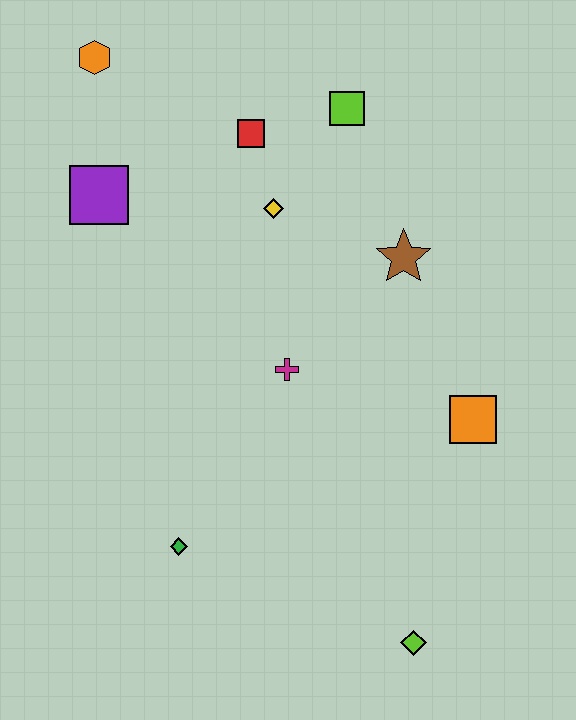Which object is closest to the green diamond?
The magenta cross is closest to the green diamond.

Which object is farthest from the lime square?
The lime diamond is farthest from the lime square.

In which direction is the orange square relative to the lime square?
The orange square is below the lime square.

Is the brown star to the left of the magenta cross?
No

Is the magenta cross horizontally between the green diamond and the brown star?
Yes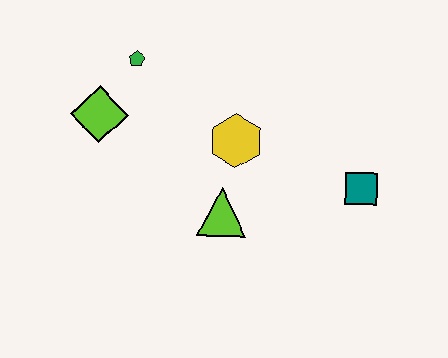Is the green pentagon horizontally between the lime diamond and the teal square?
Yes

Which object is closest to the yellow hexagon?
The lime triangle is closest to the yellow hexagon.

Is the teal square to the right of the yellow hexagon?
Yes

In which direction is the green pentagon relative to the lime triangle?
The green pentagon is above the lime triangle.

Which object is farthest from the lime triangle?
The green pentagon is farthest from the lime triangle.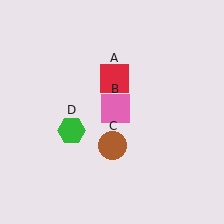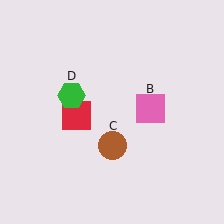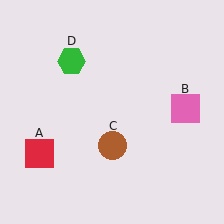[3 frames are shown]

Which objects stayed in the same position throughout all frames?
Brown circle (object C) remained stationary.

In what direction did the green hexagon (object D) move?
The green hexagon (object D) moved up.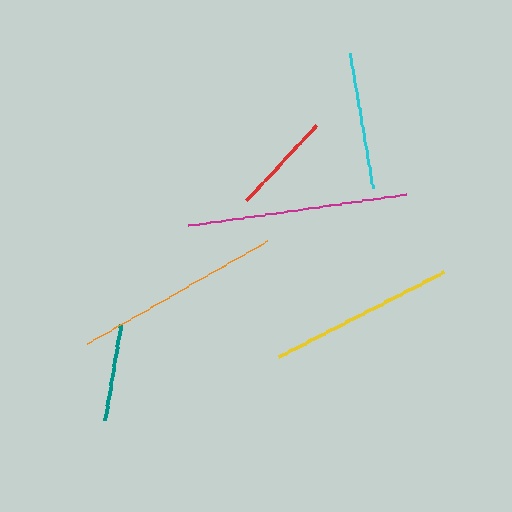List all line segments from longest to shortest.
From longest to shortest: magenta, orange, yellow, cyan, red, teal.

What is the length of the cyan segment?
The cyan segment is approximately 136 pixels long.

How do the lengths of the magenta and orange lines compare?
The magenta and orange lines are approximately the same length.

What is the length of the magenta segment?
The magenta segment is approximately 220 pixels long.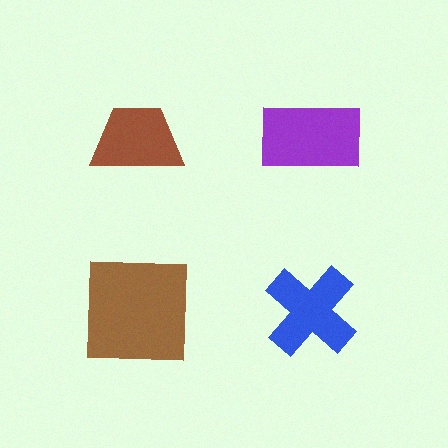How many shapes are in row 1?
2 shapes.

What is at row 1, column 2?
A purple rectangle.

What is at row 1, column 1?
A brown trapezoid.